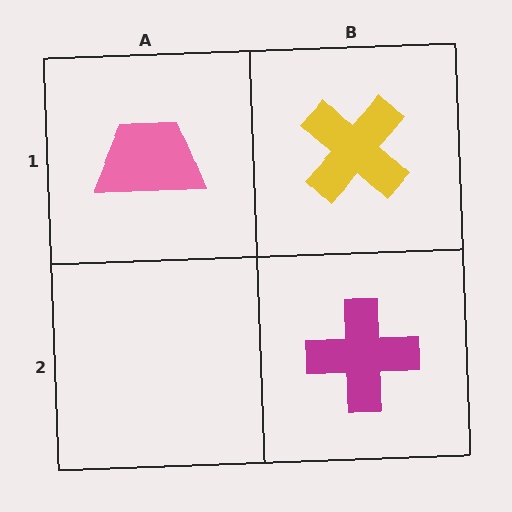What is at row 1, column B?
A yellow cross.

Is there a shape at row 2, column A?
No, that cell is empty.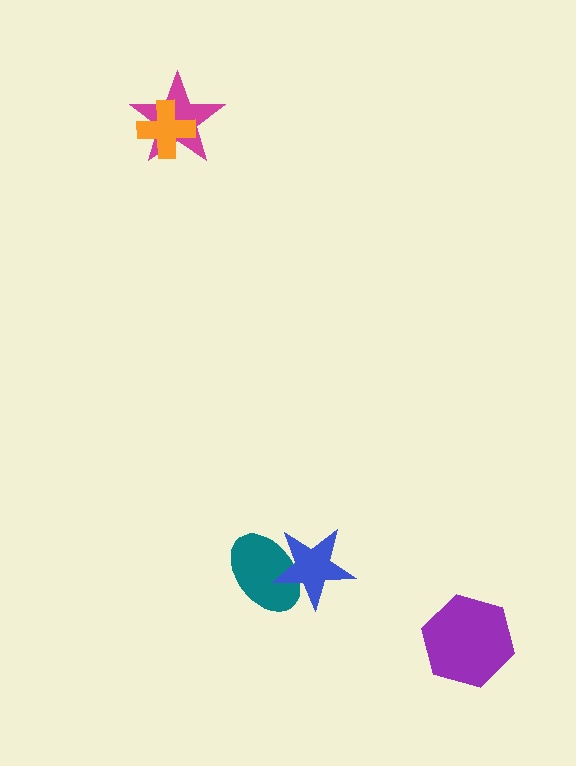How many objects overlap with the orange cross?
1 object overlaps with the orange cross.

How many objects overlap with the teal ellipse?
1 object overlaps with the teal ellipse.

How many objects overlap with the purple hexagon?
0 objects overlap with the purple hexagon.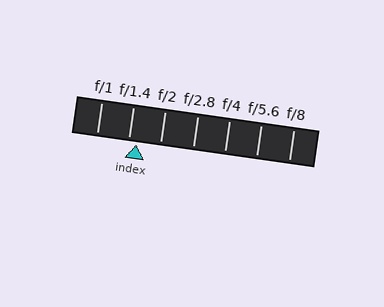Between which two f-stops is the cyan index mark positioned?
The index mark is between f/1.4 and f/2.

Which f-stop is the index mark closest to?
The index mark is closest to f/1.4.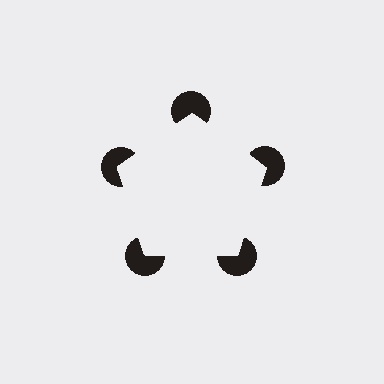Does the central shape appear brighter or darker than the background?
It typically appears slightly brighter than the background, even though no actual brightness change is drawn.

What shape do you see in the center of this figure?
An illusory pentagon — its edges are inferred from the aligned wedge cuts in the pac-man discs, not physically drawn.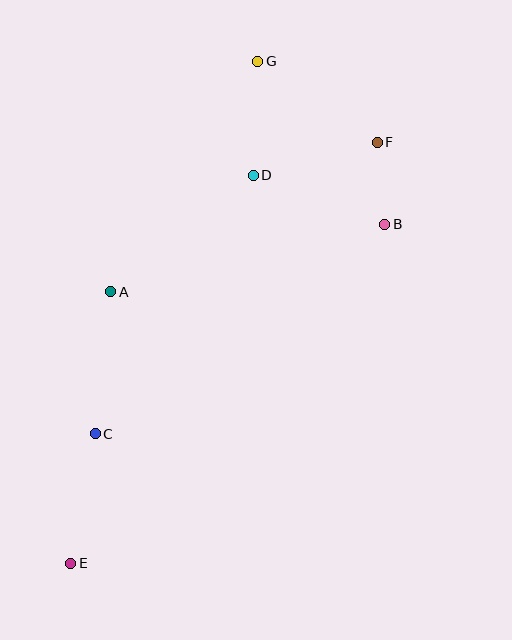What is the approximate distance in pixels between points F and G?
The distance between F and G is approximately 144 pixels.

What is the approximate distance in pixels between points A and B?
The distance between A and B is approximately 282 pixels.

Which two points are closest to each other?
Points B and F are closest to each other.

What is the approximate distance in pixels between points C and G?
The distance between C and G is approximately 406 pixels.